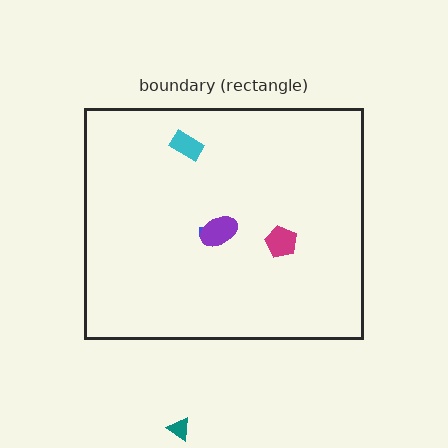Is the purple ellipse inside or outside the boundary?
Inside.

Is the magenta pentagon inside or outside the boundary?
Inside.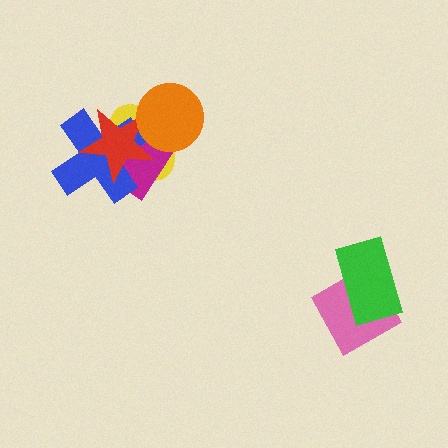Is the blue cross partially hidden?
Yes, it is partially covered by another shape.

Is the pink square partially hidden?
Yes, it is partially covered by another shape.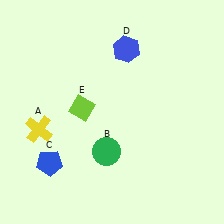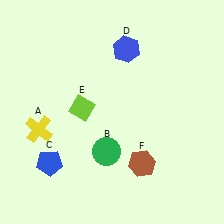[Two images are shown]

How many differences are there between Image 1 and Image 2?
There is 1 difference between the two images.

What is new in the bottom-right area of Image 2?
A brown hexagon (F) was added in the bottom-right area of Image 2.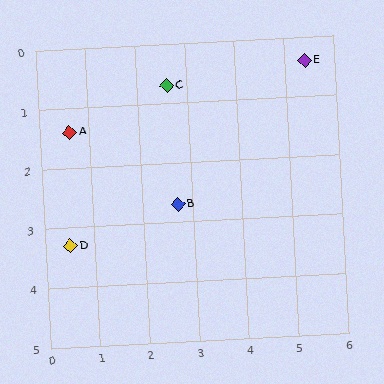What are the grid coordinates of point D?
Point D is at approximately (0.5, 3.3).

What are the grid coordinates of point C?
Point C is at approximately (2.6, 0.7).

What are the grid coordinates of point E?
Point E is at approximately (5.4, 0.4).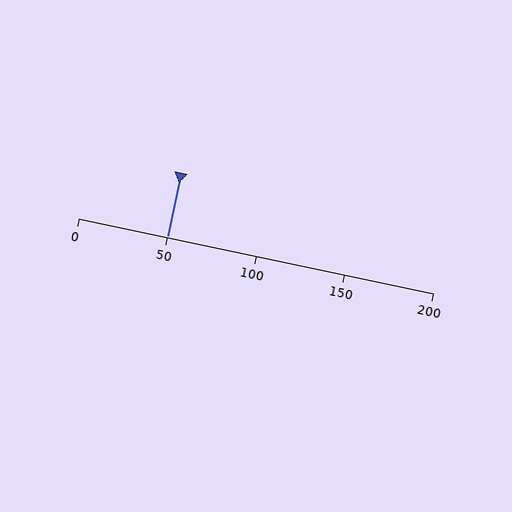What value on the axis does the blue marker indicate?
The marker indicates approximately 50.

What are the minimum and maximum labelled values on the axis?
The axis runs from 0 to 200.